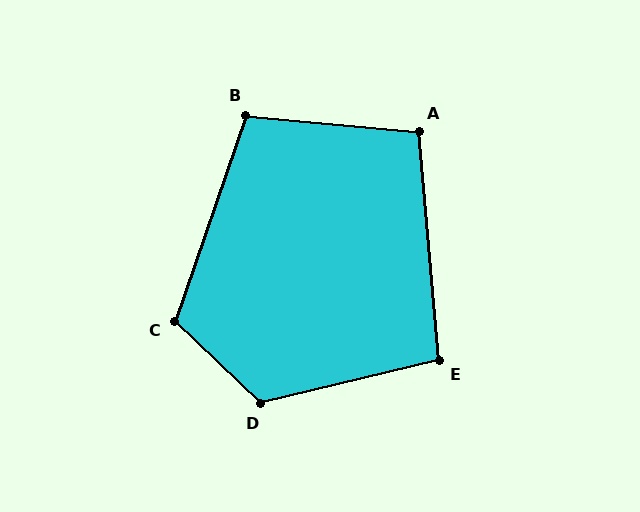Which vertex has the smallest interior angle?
E, at approximately 98 degrees.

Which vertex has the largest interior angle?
D, at approximately 123 degrees.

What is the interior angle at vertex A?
Approximately 100 degrees (obtuse).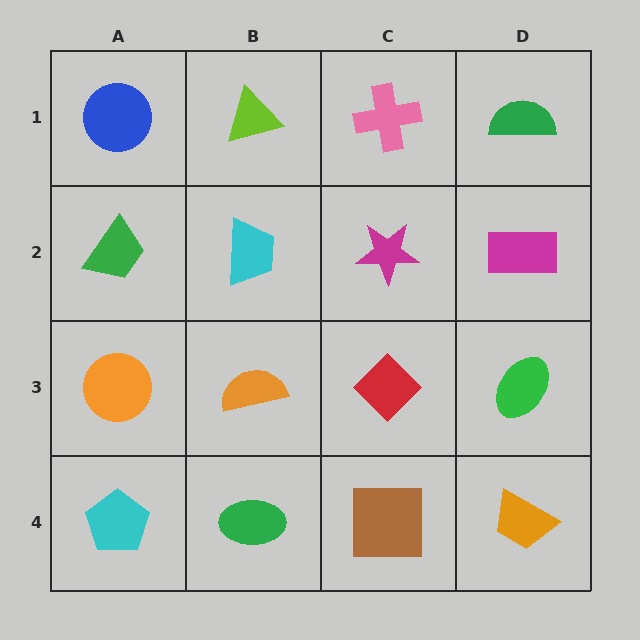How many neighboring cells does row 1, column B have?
3.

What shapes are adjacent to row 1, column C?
A magenta star (row 2, column C), a lime triangle (row 1, column B), a green semicircle (row 1, column D).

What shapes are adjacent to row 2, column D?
A green semicircle (row 1, column D), a green ellipse (row 3, column D), a magenta star (row 2, column C).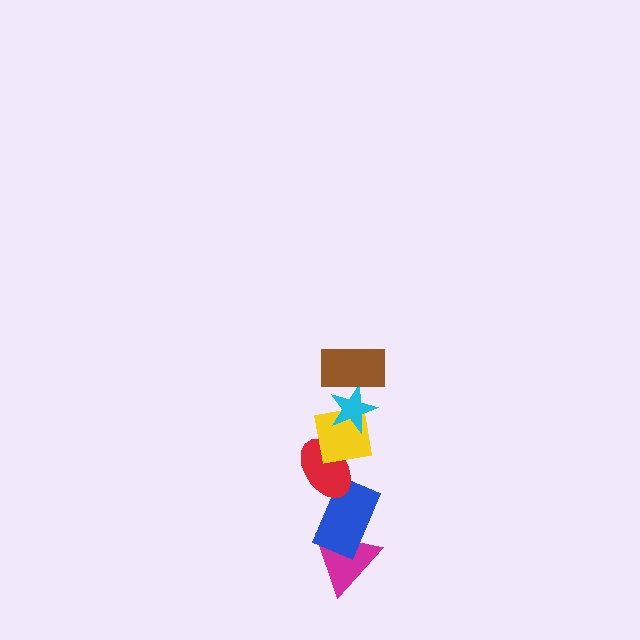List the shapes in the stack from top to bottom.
From top to bottom: the brown rectangle, the cyan star, the yellow square, the red ellipse, the blue rectangle, the magenta triangle.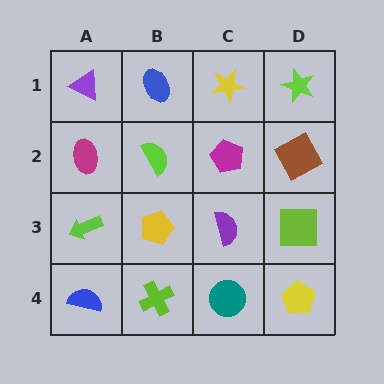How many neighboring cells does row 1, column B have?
3.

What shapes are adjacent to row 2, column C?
A yellow star (row 1, column C), a purple semicircle (row 3, column C), a lime semicircle (row 2, column B), a brown square (row 2, column D).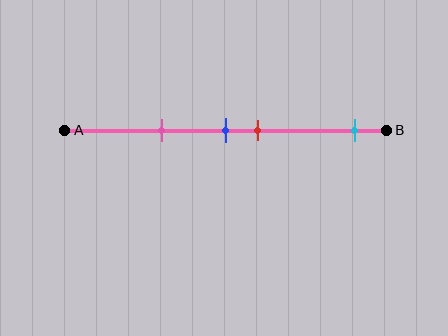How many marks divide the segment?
There are 4 marks dividing the segment.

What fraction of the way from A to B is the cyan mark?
The cyan mark is approximately 90% (0.9) of the way from A to B.